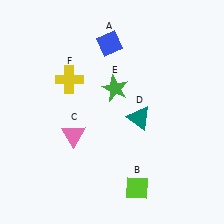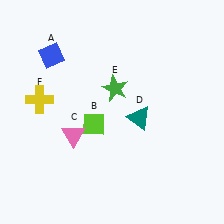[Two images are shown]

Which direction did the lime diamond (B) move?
The lime diamond (B) moved up.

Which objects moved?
The objects that moved are: the blue diamond (A), the lime diamond (B), the yellow cross (F).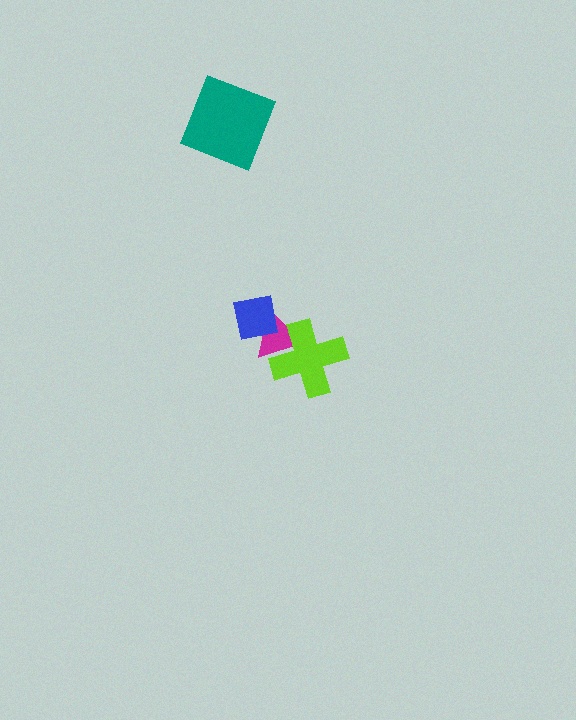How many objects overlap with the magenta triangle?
2 objects overlap with the magenta triangle.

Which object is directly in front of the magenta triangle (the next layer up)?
The blue square is directly in front of the magenta triangle.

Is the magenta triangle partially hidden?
Yes, it is partially covered by another shape.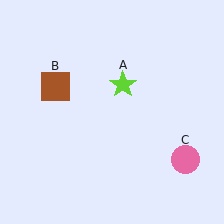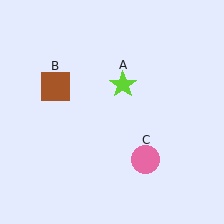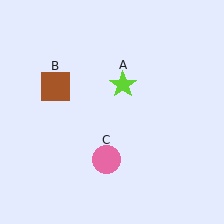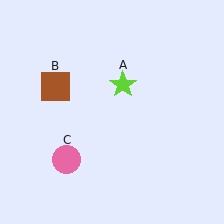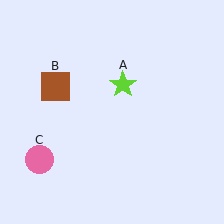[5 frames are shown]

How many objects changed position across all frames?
1 object changed position: pink circle (object C).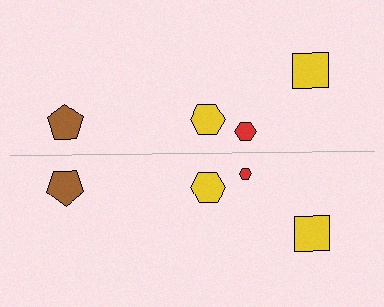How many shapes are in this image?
There are 8 shapes in this image.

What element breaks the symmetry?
The red hexagon on the bottom side has a different size than its mirror counterpart.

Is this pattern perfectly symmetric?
No, the pattern is not perfectly symmetric. The red hexagon on the bottom side has a different size than its mirror counterpart.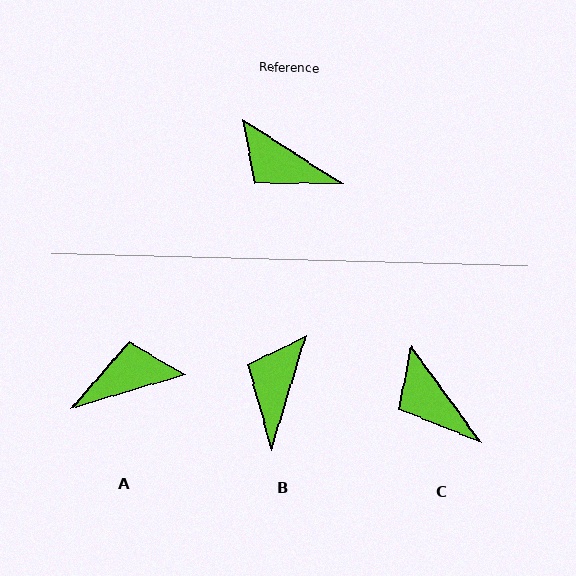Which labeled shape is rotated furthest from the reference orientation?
A, about 130 degrees away.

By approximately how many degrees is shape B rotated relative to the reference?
Approximately 74 degrees clockwise.